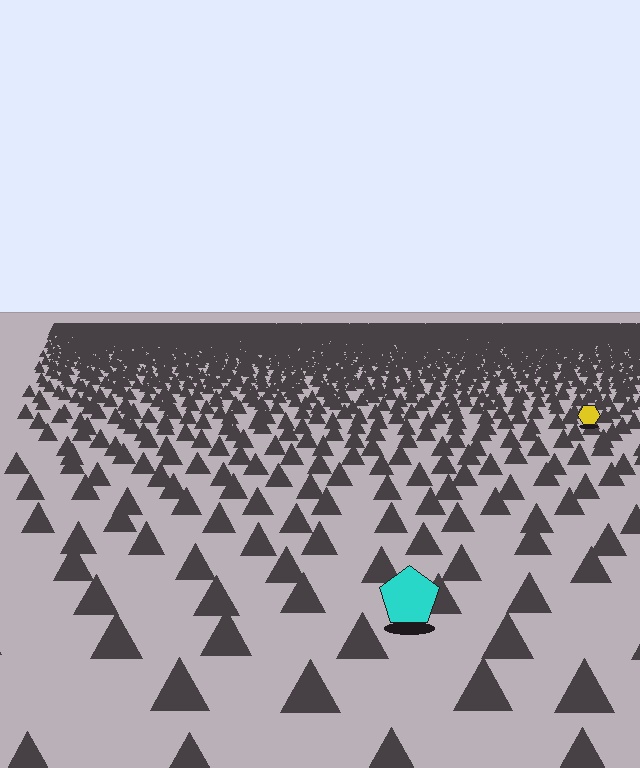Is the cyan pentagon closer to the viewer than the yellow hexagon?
Yes. The cyan pentagon is closer — you can tell from the texture gradient: the ground texture is coarser near it.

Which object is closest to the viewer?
The cyan pentagon is closest. The texture marks near it are larger and more spread out.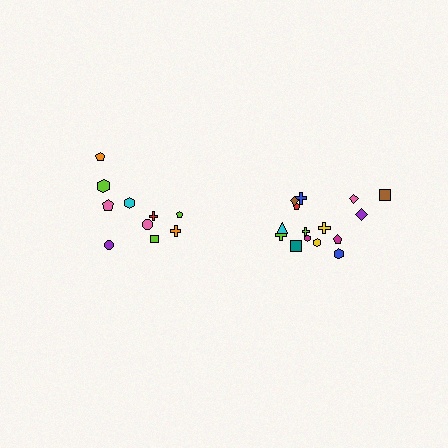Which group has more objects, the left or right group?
The right group.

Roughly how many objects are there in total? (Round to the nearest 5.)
Roughly 25 objects in total.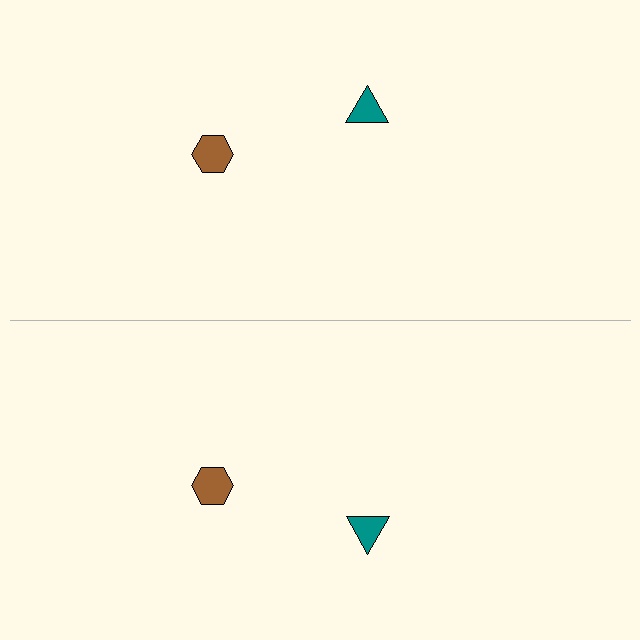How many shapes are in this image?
There are 4 shapes in this image.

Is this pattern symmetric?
Yes, this pattern has bilateral (reflection) symmetry.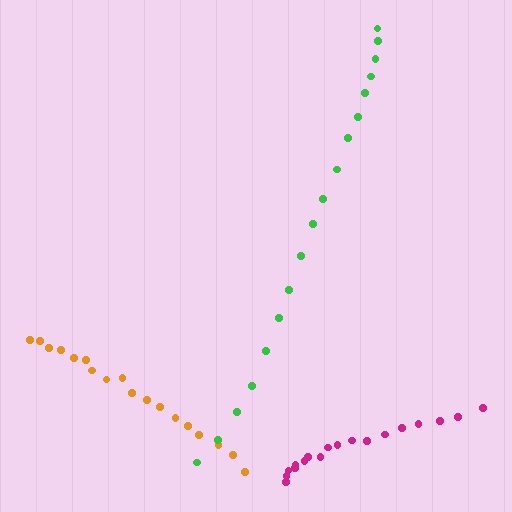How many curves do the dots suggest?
There are 3 distinct paths.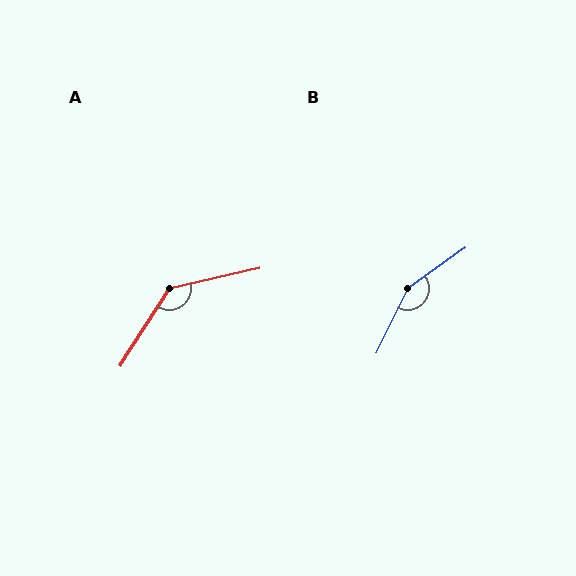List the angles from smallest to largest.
A (135°), B (152°).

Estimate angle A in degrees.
Approximately 135 degrees.